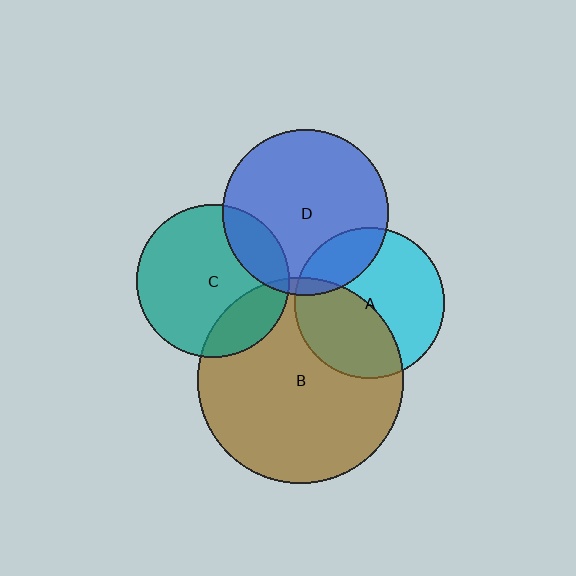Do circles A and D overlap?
Yes.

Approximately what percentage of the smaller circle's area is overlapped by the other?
Approximately 20%.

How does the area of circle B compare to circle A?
Approximately 1.9 times.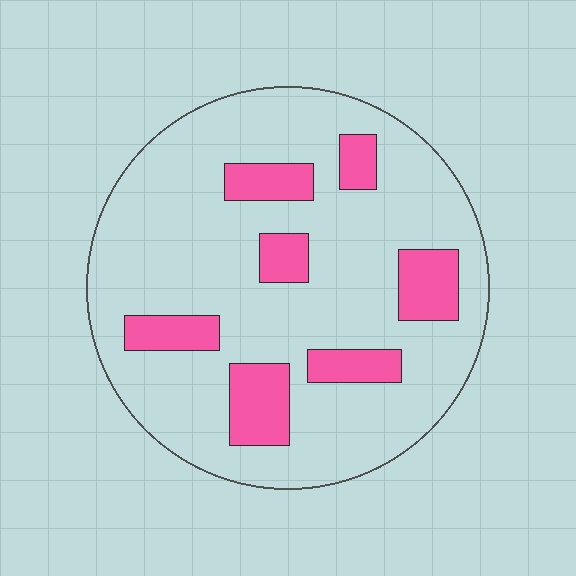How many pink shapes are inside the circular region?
7.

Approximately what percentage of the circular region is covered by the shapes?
Approximately 20%.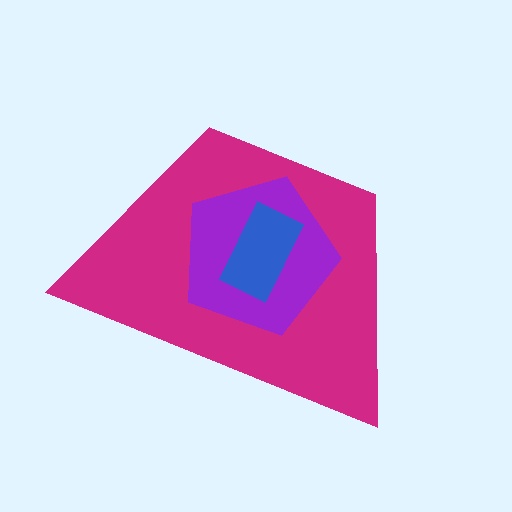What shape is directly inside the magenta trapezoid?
The purple pentagon.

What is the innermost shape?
The blue rectangle.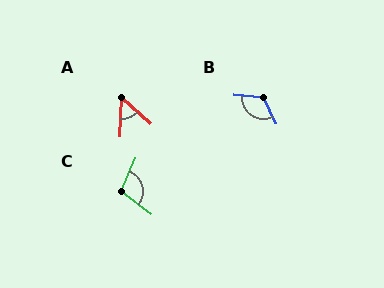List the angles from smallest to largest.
A (50°), C (104°), B (120°).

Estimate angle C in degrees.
Approximately 104 degrees.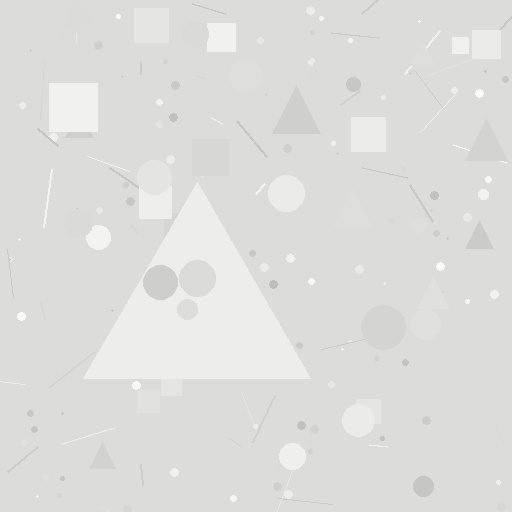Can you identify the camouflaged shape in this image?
The camouflaged shape is a triangle.